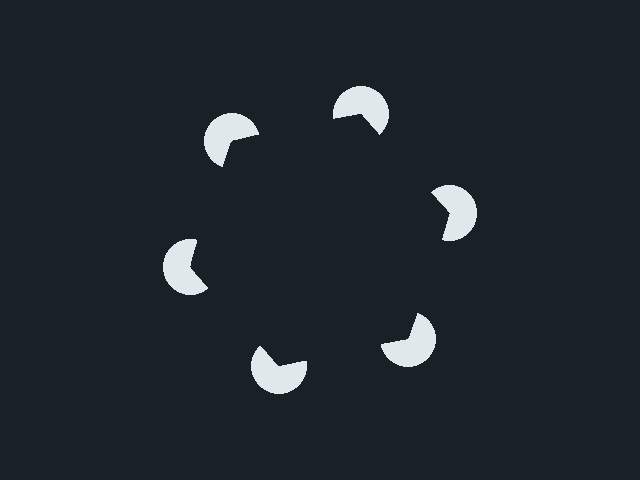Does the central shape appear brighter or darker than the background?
It typically appears slightly darker than the background, even though no actual brightness change is drawn.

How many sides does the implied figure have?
6 sides.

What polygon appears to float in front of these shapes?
An illusory hexagon — its edges are inferred from the aligned wedge cuts in the pac-man discs, not physically drawn.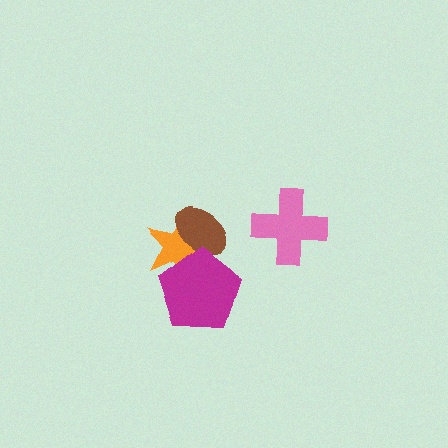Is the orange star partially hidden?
Yes, it is partially covered by another shape.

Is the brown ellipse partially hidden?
Yes, it is partially covered by another shape.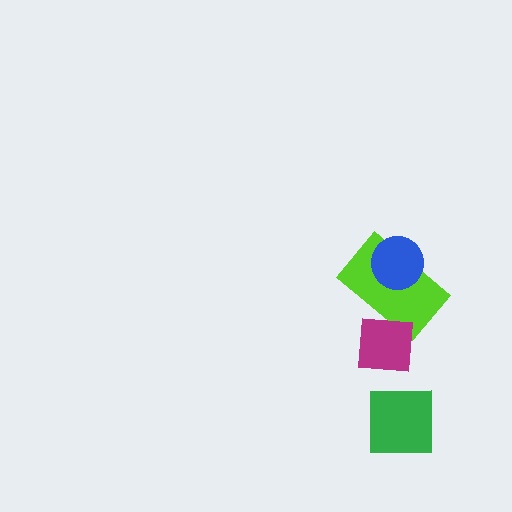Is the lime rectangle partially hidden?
Yes, it is partially covered by another shape.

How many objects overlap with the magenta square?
1 object overlaps with the magenta square.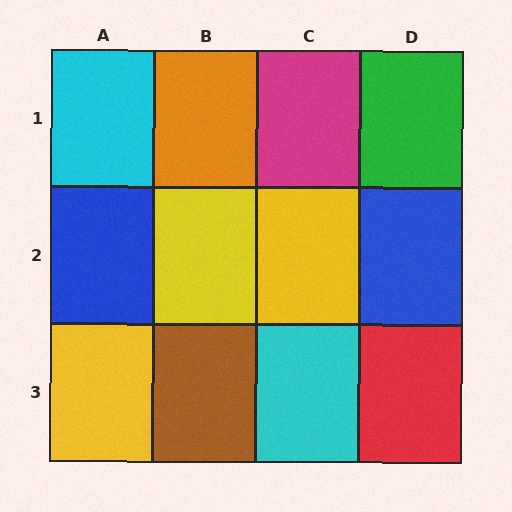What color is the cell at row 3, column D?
Red.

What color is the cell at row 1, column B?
Orange.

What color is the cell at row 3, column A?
Yellow.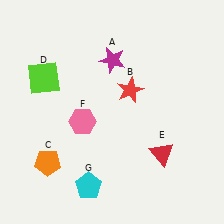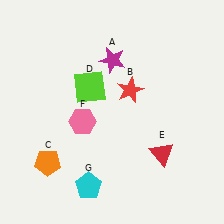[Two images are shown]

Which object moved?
The lime square (D) moved right.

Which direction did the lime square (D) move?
The lime square (D) moved right.